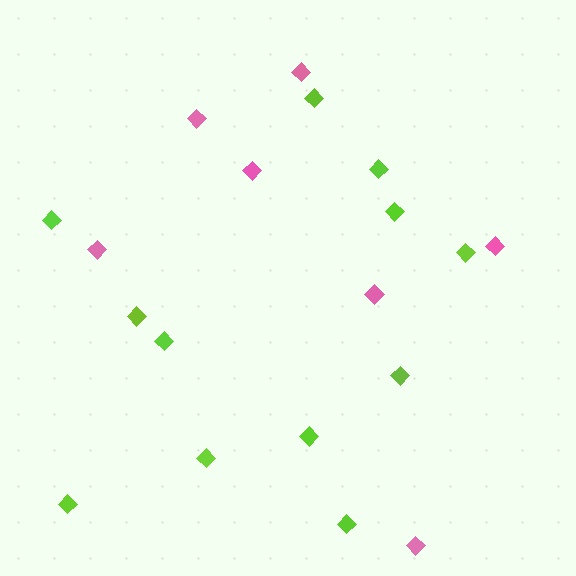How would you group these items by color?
There are 2 groups: one group of pink diamonds (7) and one group of lime diamonds (12).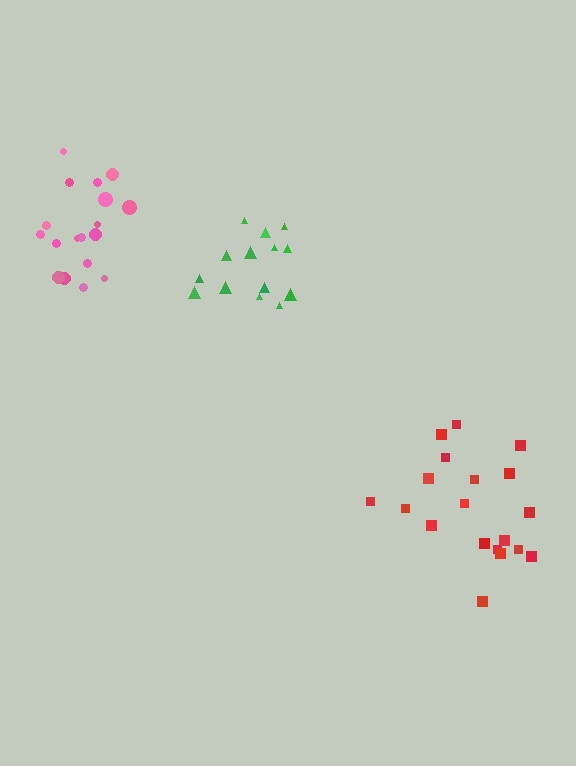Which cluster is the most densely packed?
Pink.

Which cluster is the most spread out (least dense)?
Red.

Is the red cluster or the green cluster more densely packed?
Green.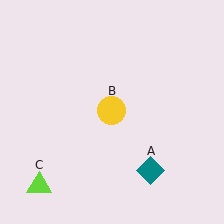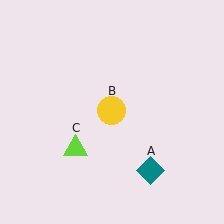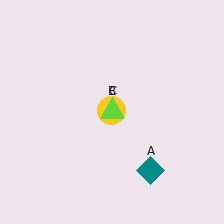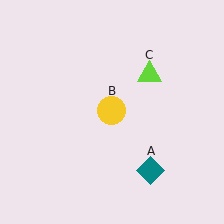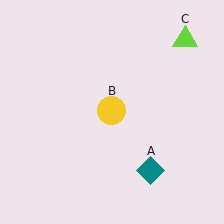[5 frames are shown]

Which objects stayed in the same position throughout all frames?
Teal diamond (object A) and yellow circle (object B) remained stationary.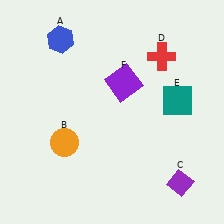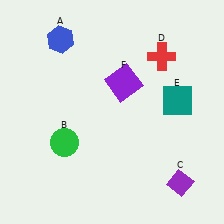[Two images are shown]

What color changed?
The circle (B) changed from orange in Image 1 to green in Image 2.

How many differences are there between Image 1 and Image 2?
There is 1 difference between the two images.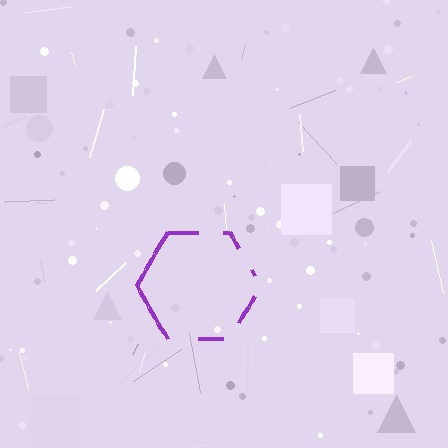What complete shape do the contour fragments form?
The contour fragments form a hexagon.